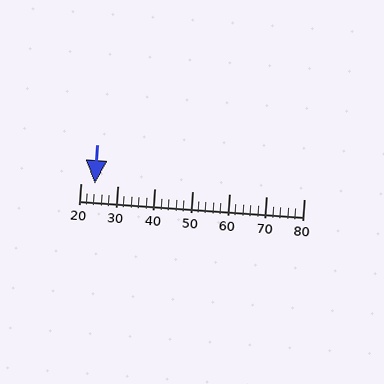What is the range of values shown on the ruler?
The ruler shows values from 20 to 80.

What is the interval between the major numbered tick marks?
The major tick marks are spaced 10 units apart.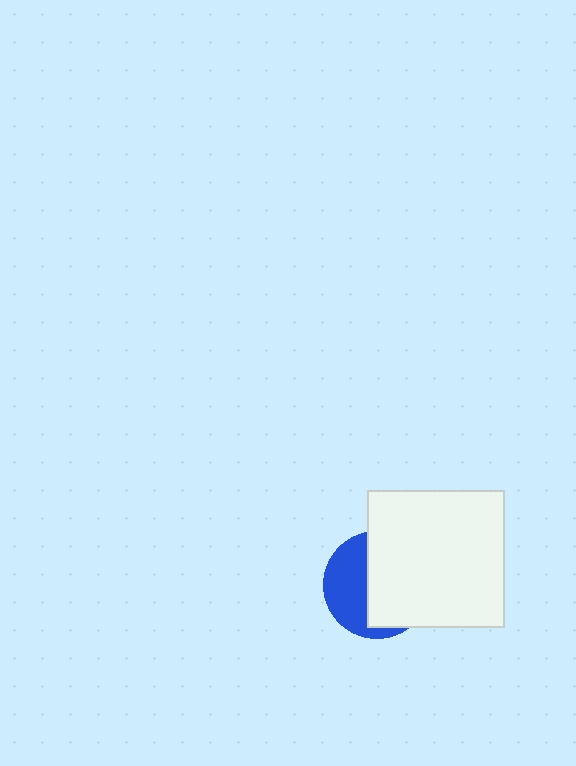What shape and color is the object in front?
The object in front is a white square.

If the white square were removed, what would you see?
You would see the complete blue circle.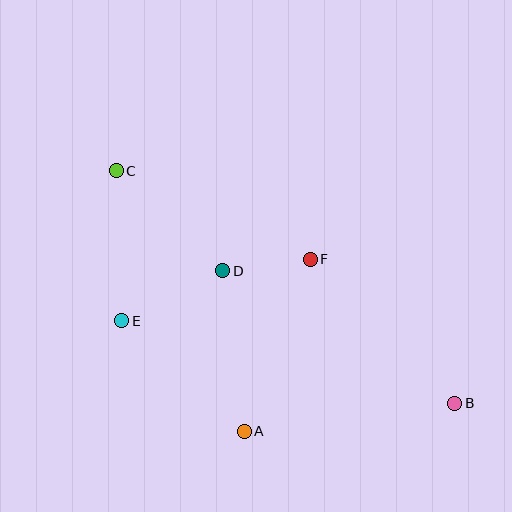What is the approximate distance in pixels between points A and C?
The distance between A and C is approximately 290 pixels.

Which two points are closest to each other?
Points D and F are closest to each other.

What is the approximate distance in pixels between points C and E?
The distance between C and E is approximately 150 pixels.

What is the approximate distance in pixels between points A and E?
The distance between A and E is approximately 165 pixels.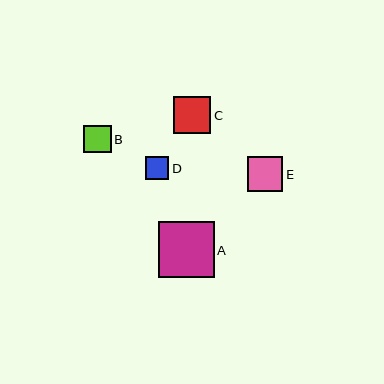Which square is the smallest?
Square D is the smallest with a size of approximately 23 pixels.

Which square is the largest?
Square A is the largest with a size of approximately 56 pixels.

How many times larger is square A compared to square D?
Square A is approximately 2.4 times the size of square D.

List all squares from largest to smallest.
From largest to smallest: A, C, E, B, D.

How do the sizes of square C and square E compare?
Square C and square E are approximately the same size.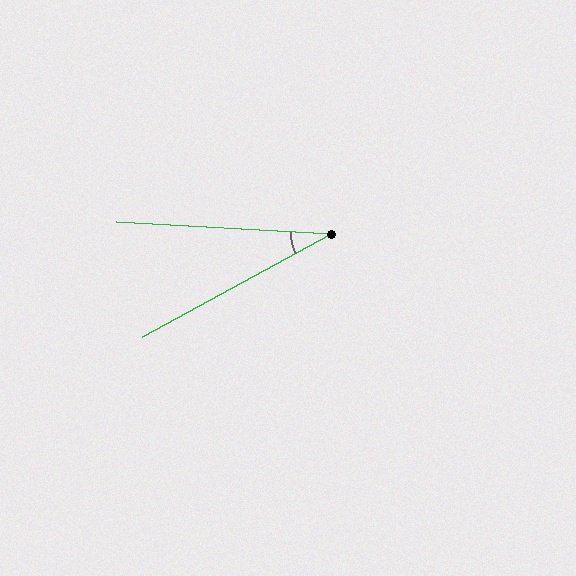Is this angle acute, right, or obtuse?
It is acute.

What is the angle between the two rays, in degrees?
Approximately 32 degrees.